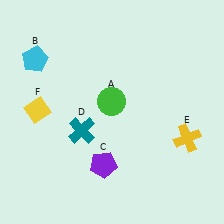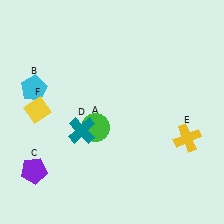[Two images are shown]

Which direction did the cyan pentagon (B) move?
The cyan pentagon (B) moved down.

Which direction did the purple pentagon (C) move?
The purple pentagon (C) moved left.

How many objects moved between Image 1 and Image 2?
3 objects moved between the two images.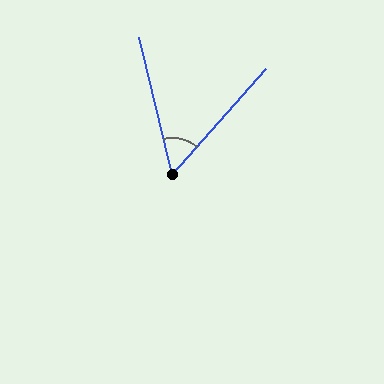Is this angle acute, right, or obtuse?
It is acute.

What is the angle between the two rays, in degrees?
Approximately 55 degrees.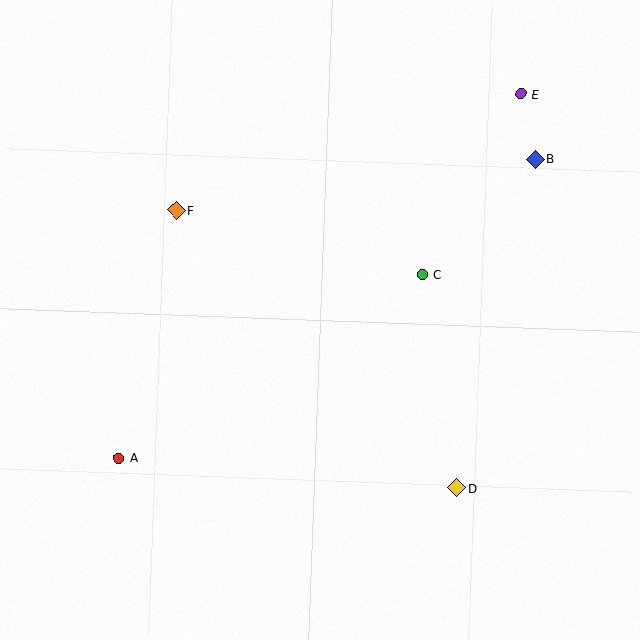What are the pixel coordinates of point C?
Point C is at (422, 274).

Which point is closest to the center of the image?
Point C at (422, 274) is closest to the center.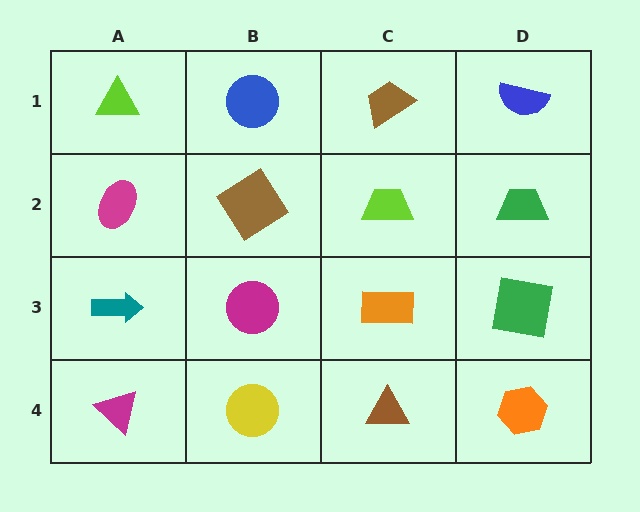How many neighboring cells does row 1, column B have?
3.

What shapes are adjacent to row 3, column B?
A brown diamond (row 2, column B), a yellow circle (row 4, column B), a teal arrow (row 3, column A), an orange rectangle (row 3, column C).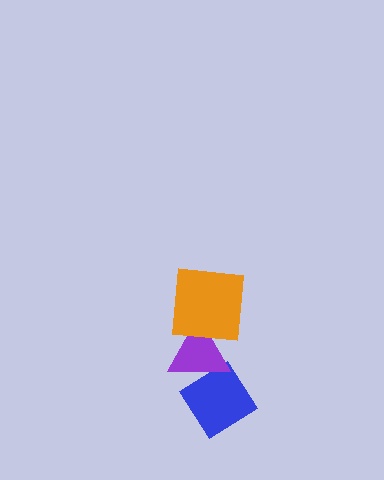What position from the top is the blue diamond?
The blue diamond is 3rd from the top.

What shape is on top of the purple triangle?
The orange square is on top of the purple triangle.